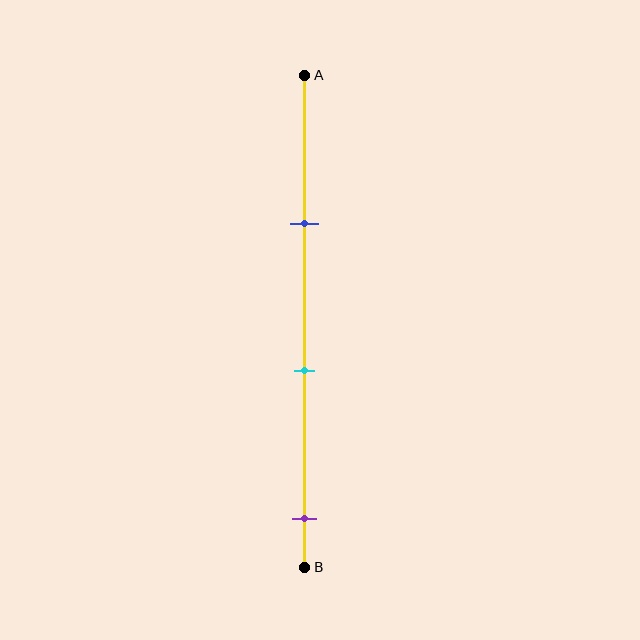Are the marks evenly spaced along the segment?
Yes, the marks are approximately evenly spaced.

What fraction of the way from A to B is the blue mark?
The blue mark is approximately 30% (0.3) of the way from A to B.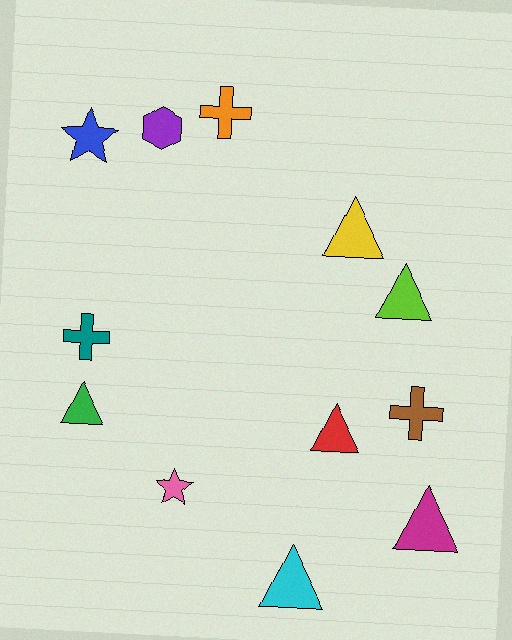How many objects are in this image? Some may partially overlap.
There are 12 objects.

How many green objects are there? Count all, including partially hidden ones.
There is 1 green object.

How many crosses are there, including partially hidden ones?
There are 3 crosses.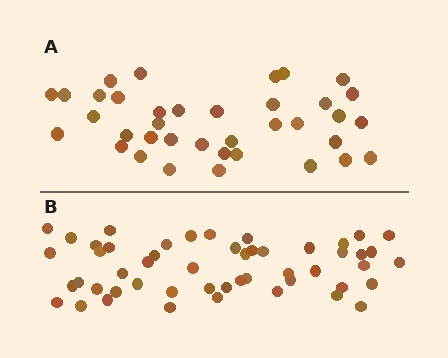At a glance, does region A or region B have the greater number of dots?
Region B (the bottom region) has more dots.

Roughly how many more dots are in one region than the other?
Region B has approximately 15 more dots than region A.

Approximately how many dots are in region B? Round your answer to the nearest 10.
About 50 dots. (The exact count is 51, which rounds to 50.)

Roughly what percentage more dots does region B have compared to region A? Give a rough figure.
About 40% more.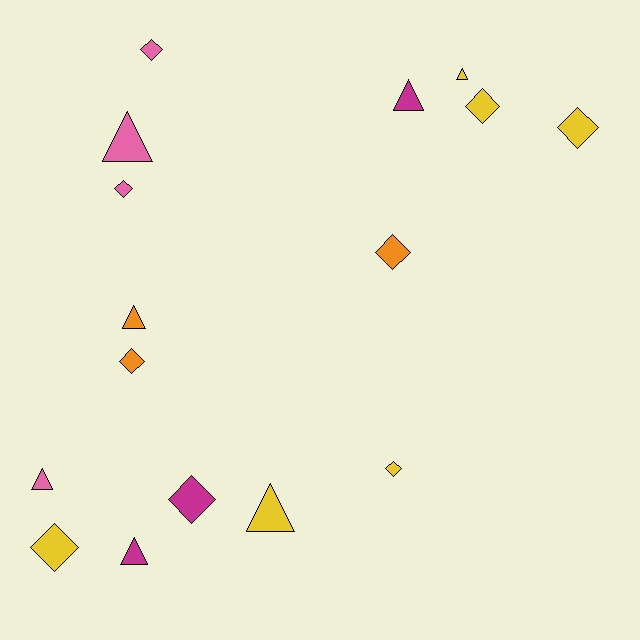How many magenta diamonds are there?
There is 1 magenta diamond.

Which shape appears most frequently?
Diamond, with 9 objects.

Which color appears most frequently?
Yellow, with 6 objects.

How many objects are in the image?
There are 16 objects.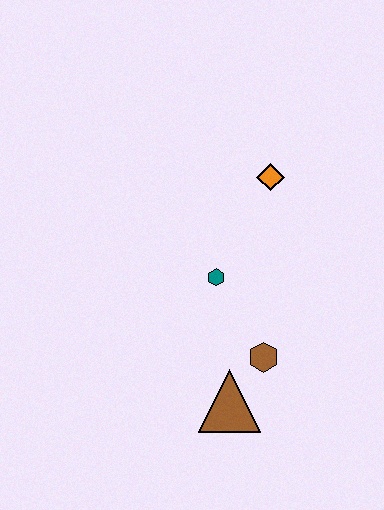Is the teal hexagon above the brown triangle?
Yes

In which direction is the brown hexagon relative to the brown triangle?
The brown hexagon is above the brown triangle.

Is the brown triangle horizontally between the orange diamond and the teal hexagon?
Yes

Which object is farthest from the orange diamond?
The brown triangle is farthest from the orange diamond.